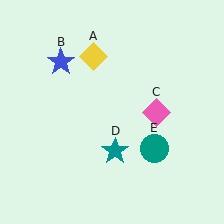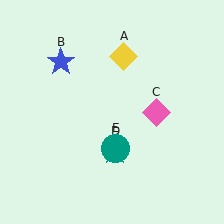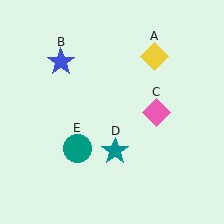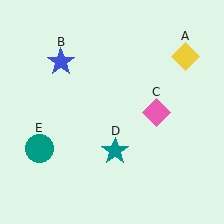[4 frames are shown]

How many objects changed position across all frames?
2 objects changed position: yellow diamond (object A), teal circle (object E).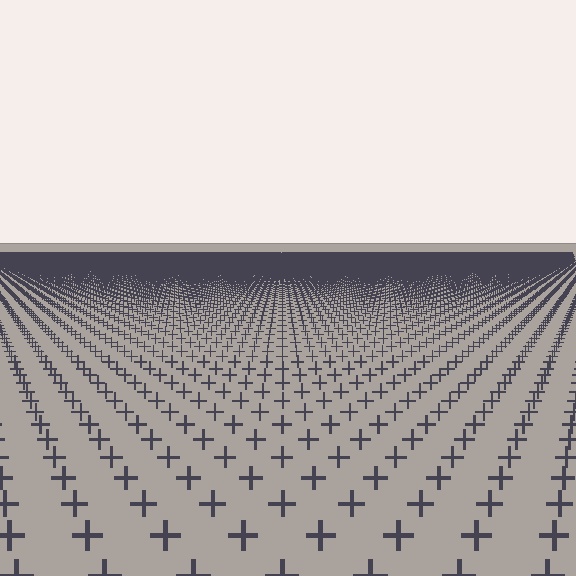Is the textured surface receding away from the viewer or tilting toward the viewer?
The surface is receding away from the viewer. Texture elements get smaller and denser toward the top.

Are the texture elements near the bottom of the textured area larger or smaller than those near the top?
Larger. Near the bottom, elements are closer to the viewer and appear at a bigger on-screen size.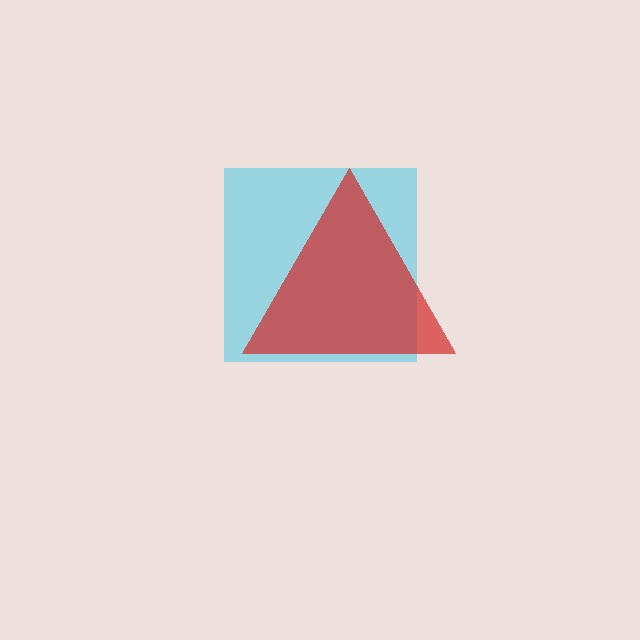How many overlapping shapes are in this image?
There are 2 overlapping shapes in the image.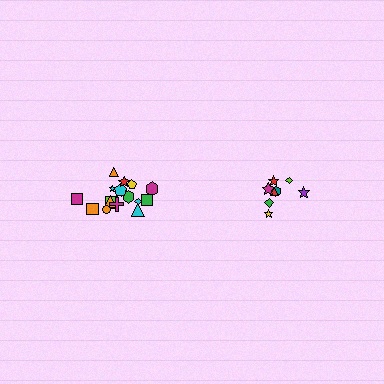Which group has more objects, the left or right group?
The left group.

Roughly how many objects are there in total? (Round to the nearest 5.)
Roughly 25 objects in total.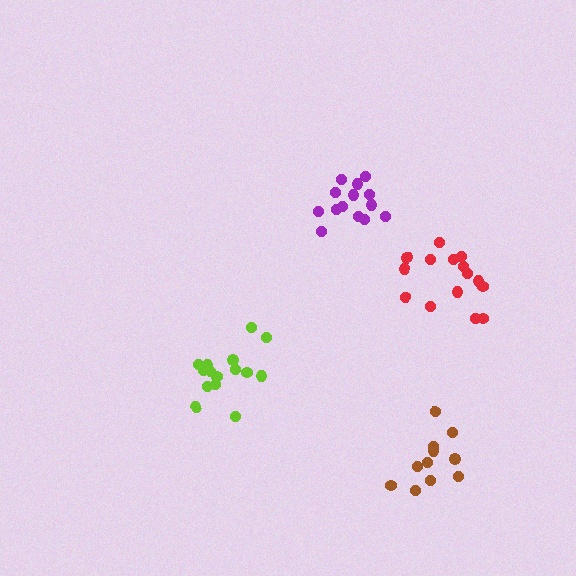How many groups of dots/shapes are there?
There are 4 groups.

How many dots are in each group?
Group 1: 15 dots, Group 2: 15 dots, Group 3: 11 dots, Group 4: 14 dots (55 total).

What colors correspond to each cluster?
The clusters are colored: red, lime, brown, purple.